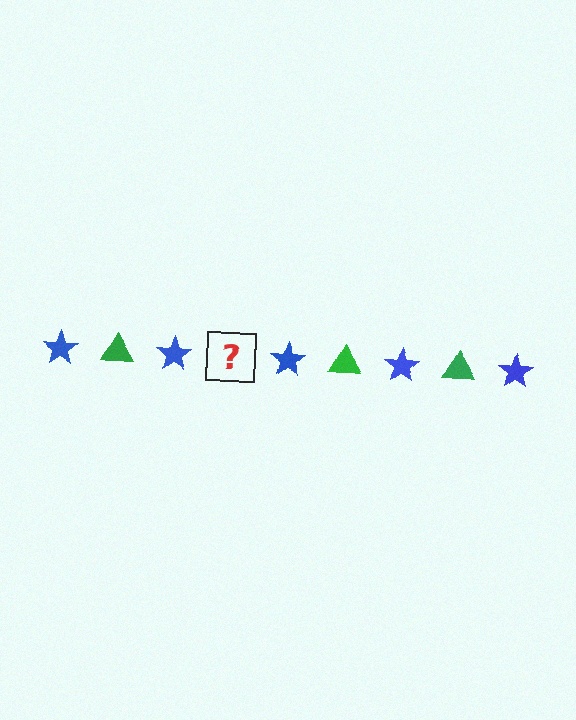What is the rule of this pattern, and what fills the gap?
The rule is that the pattern alternates between blue star and green triangle. The gap should be filled with a green triangle.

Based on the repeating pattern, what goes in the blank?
The blank should be a green triangle.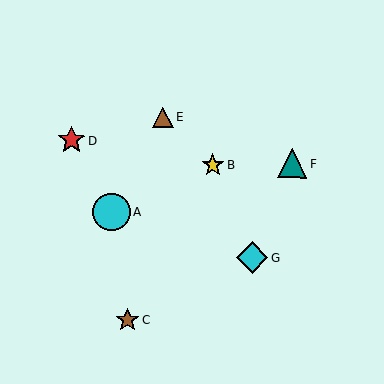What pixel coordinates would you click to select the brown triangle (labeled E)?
Click at (163, 117) to select the brown triangle E.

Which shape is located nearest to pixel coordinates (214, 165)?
The yellow star (labeled B) at (213, 165) is nearest to that location.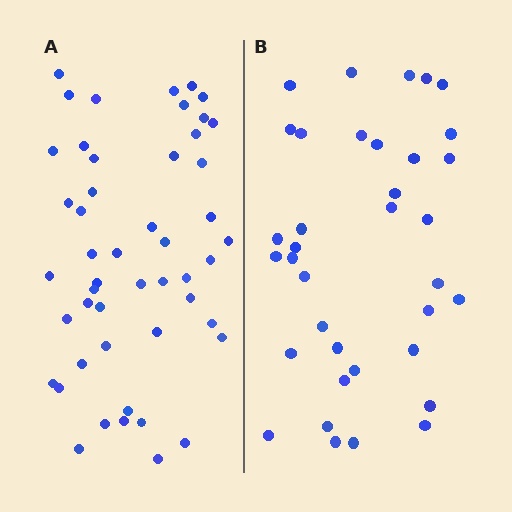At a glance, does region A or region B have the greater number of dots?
Region A (the left region) has more dots.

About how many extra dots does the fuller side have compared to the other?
Region A has approximately 15 more dots than region B.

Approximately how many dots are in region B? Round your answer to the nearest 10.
About 40 dots. (The exact count is 36, which rounds to 40.)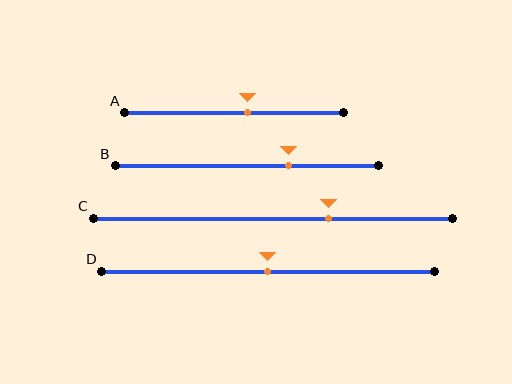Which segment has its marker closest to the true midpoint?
Segment D has its marker closest to the true midpoint.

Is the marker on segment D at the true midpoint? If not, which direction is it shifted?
Yes, the marker on segment D is at the true midpoint.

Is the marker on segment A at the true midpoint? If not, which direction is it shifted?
No, the marker on segment A is shifted to the right by about 6% of the segment length.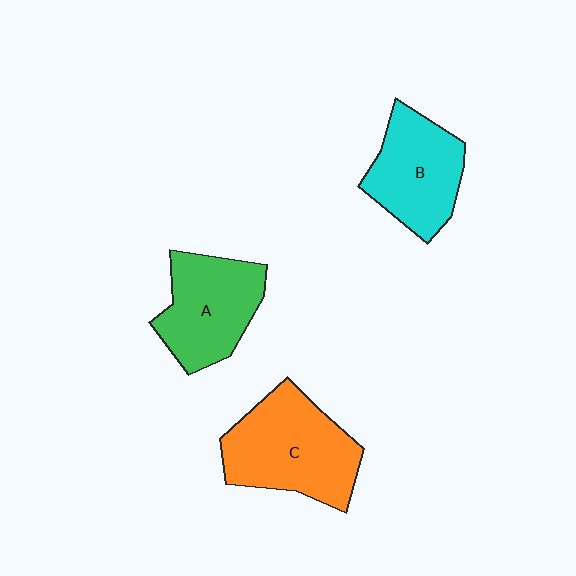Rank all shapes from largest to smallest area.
From largest to smallest: C (orange), A (green), B (cyan).